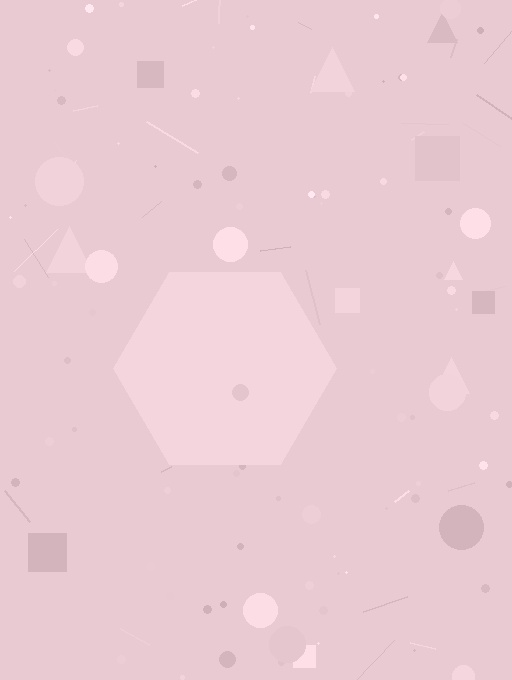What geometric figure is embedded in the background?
A hexagon is embedded in the background.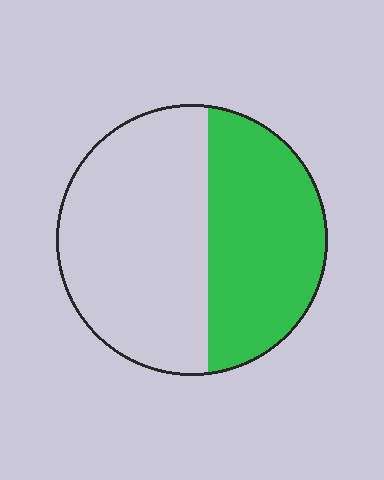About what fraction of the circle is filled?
About two fifths (2/5).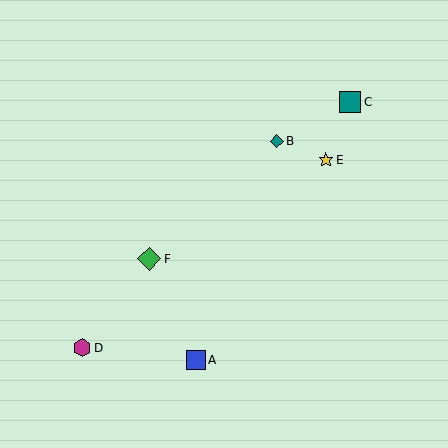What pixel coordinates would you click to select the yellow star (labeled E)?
Click at (326, 160) to select the yellow star E.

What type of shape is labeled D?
Shape D is a magenta hexagon.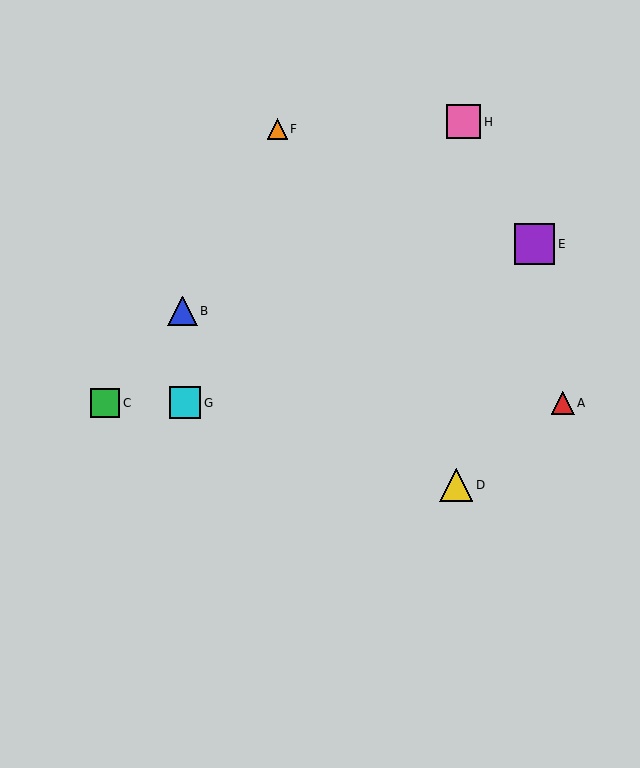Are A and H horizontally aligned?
No, A is at y≈403 and H is at y≈122.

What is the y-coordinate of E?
Object E is at y≈244.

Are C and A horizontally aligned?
Yes, both are at y≈403.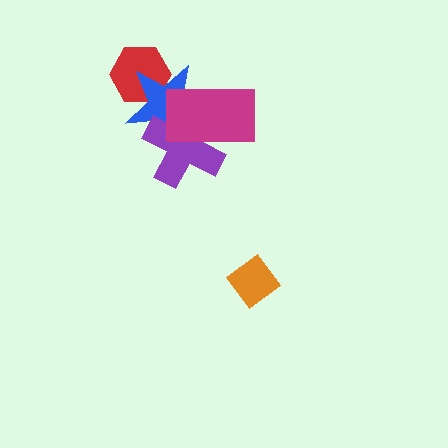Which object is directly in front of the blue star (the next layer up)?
The purple cross is directly in front of the blue star.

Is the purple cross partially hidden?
Yes, it is partially covered by another shape.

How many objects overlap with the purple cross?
2 objects overlap with the purple cross.